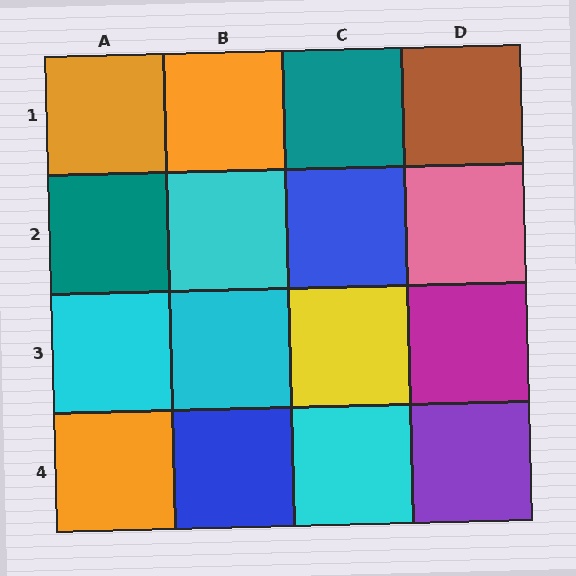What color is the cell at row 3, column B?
Cyan.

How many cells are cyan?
4 cells are cyan.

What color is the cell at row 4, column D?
Purple.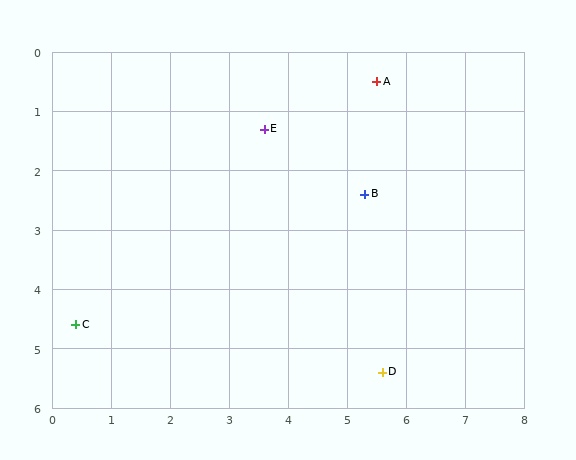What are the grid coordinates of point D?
Point D is at approximately (5.6, 5.4).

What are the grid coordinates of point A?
Point A is at approximately (5.5, 0.5).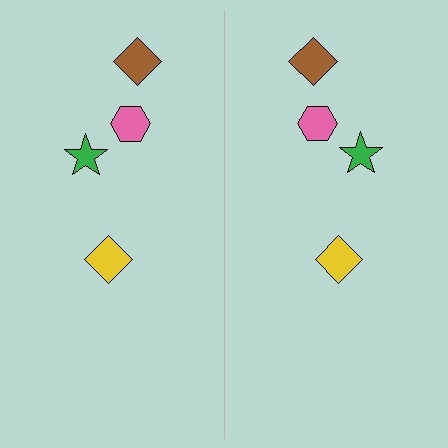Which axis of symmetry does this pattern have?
The pattern has a vertical axis of symmetry running through the center of the image.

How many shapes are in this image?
There are 8 shapes in this image.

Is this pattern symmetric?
Yes, this pattern has bilateral (reflection) symmetry.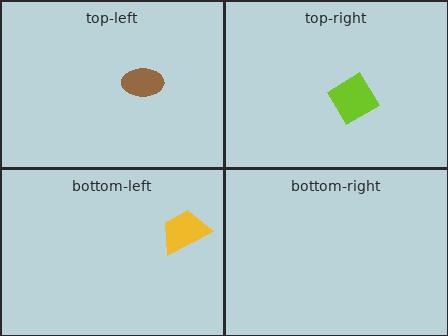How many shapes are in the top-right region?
1.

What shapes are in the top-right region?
The lime diamond.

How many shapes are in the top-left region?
1.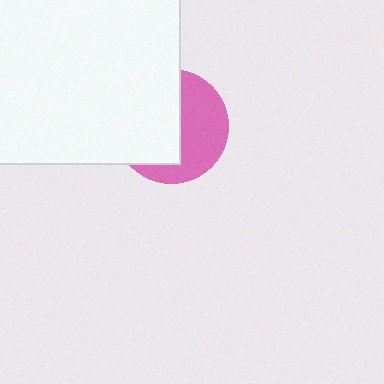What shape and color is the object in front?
The object in front is a white square.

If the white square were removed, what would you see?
You would see the complete pink circle.